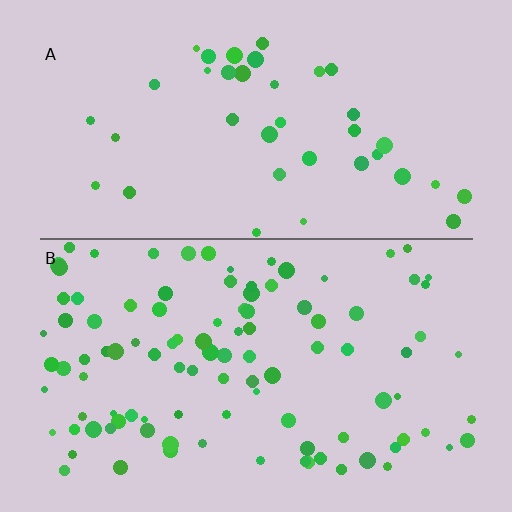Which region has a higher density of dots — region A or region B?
B (the bottom).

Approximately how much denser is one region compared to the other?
Approximately 2.6× — region B over region A.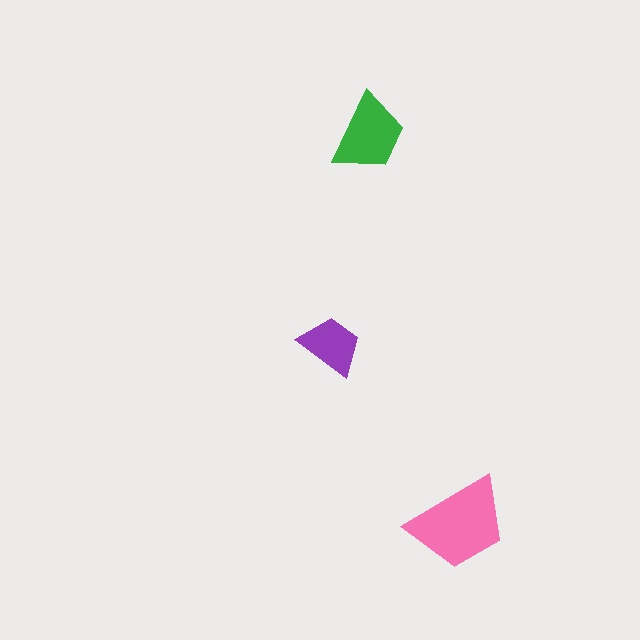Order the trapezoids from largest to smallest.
the pink one, the green one, the purple one.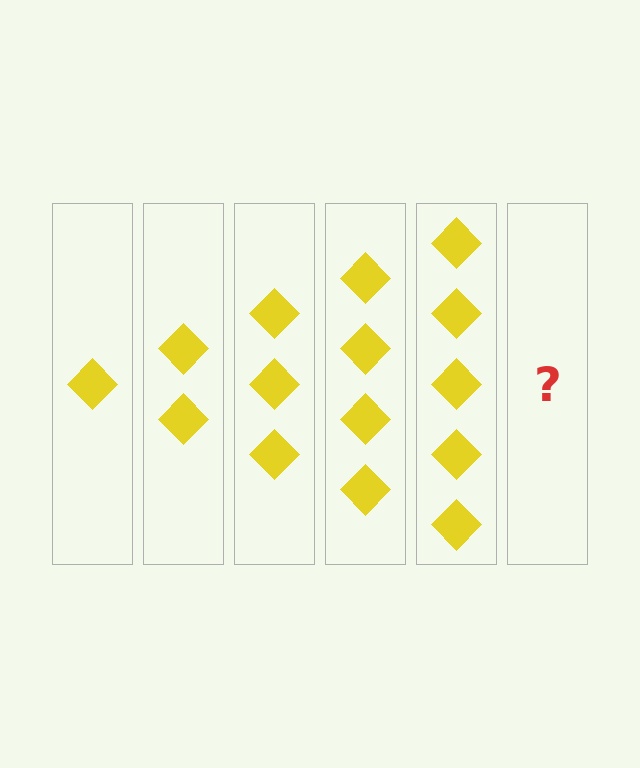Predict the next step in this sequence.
The next step is 6 diamonds.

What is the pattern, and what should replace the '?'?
The pattern is that each step adds one more diamond. The '?' should be 6 diamonds.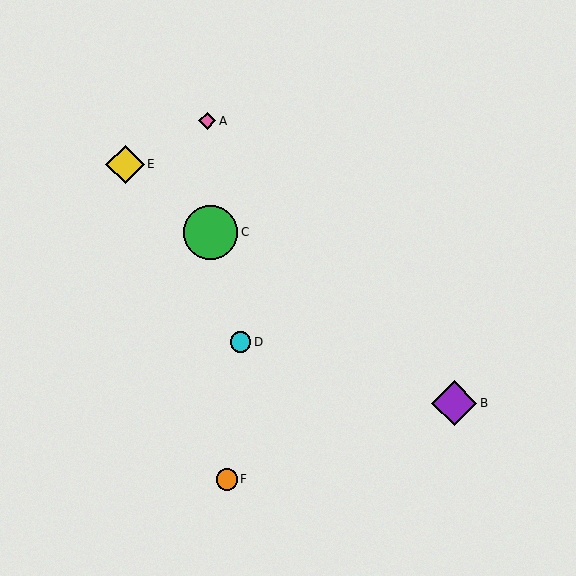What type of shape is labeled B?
Shape B is a purple diamond.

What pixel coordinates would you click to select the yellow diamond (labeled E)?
Click at (125, 164) to select the yellow diamond E.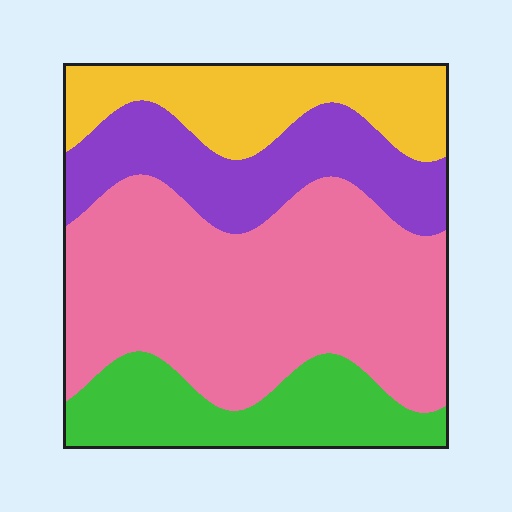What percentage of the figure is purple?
Purple covers 19% of the figure.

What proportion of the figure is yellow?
Yellow covers about 20% of the figure.